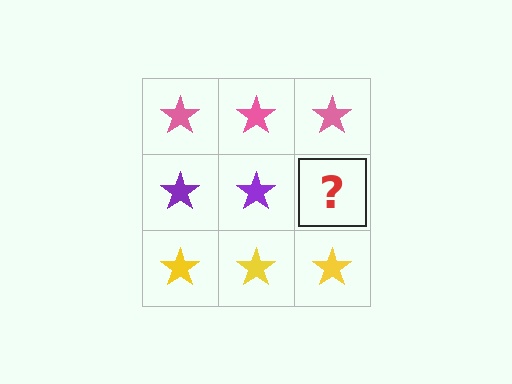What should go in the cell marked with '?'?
The missing cell should contain a purple star.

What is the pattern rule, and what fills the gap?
The rule is that each row has a consistent color. The gap should be filled with a purple star.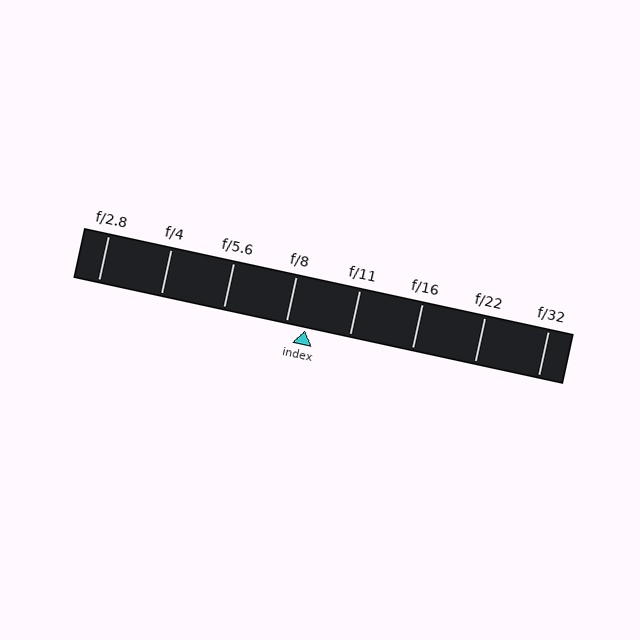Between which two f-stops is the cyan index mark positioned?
The index mark is between f/8 and f/11.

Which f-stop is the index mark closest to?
The index mark is closest to f/8.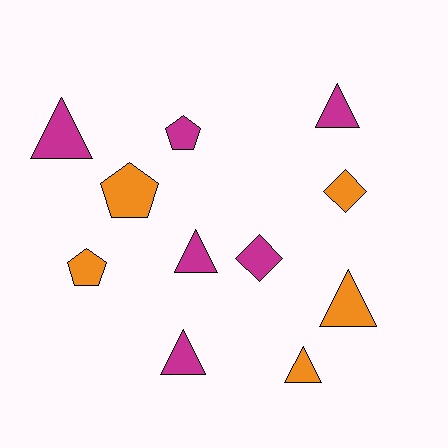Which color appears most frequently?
Magenta, with 6 objects.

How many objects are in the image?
There are 11 objects.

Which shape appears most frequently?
Triangle, with 6 objects.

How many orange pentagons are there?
There are 2 orange pentagons.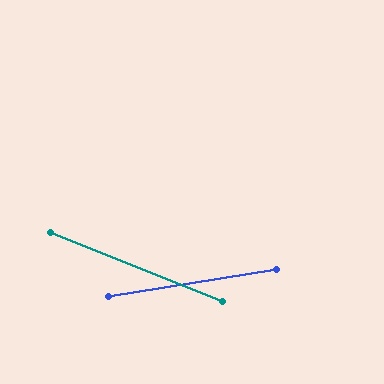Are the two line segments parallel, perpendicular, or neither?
Neither parallel nor perpendicular — they differ by about 31°.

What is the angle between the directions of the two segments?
Approximately 31 degrees.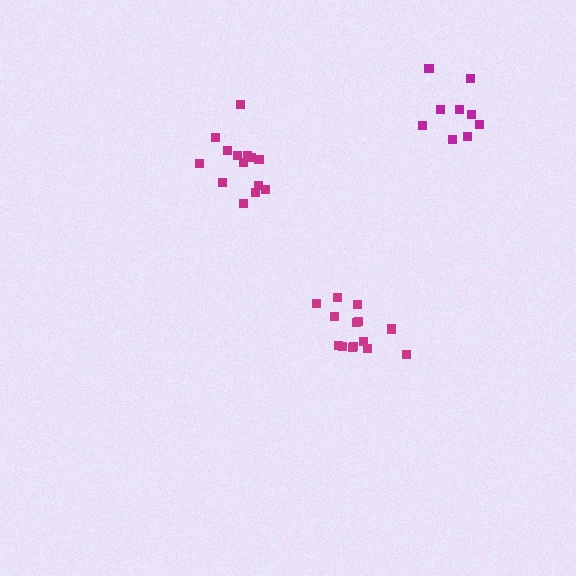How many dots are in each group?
Group 1: 14 dots, Group 2: 14 dots, Group 3: 9 dots (37 total).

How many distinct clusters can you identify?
There are 3 distinct clusters.